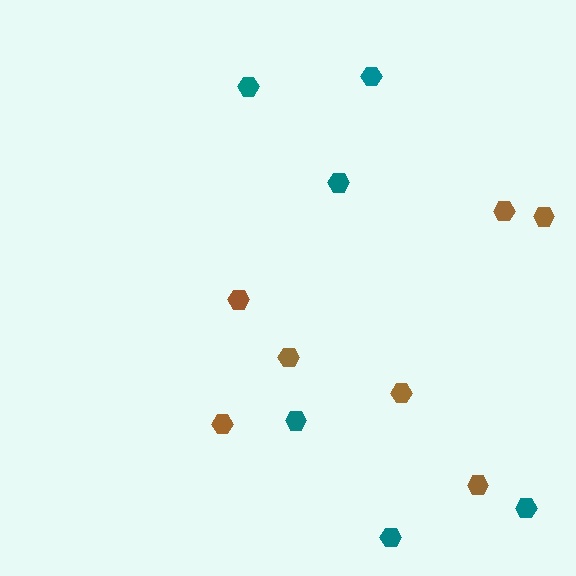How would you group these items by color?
There are 2 groups: one group of brown hexagons (7) and one group of teal hexagons (6).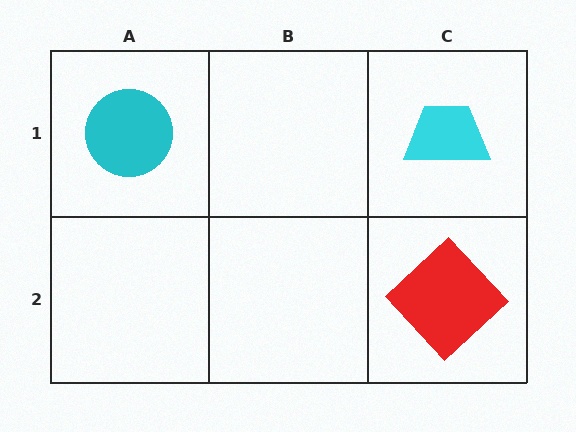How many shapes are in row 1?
2 shapes.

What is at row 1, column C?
A cyan trapezoid.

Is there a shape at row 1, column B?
No, that cell is empty.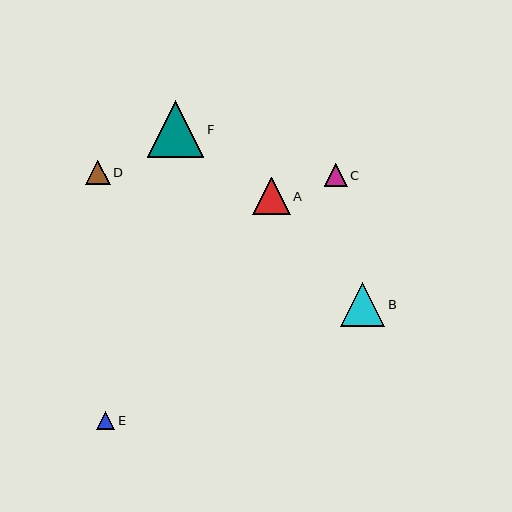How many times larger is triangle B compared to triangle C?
Triangle B is approximately 1.9 times the size of triangle C.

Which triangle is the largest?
Triangle F is the largest with a size of approximately 57 pixels.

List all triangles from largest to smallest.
From largest to smallest: F, B, A, D, C, E.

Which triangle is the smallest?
Triangle E is the smallest with a size of approximately 18 pixels.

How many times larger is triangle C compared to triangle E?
Triangle C is approximately 1.3 times the size of triangle E.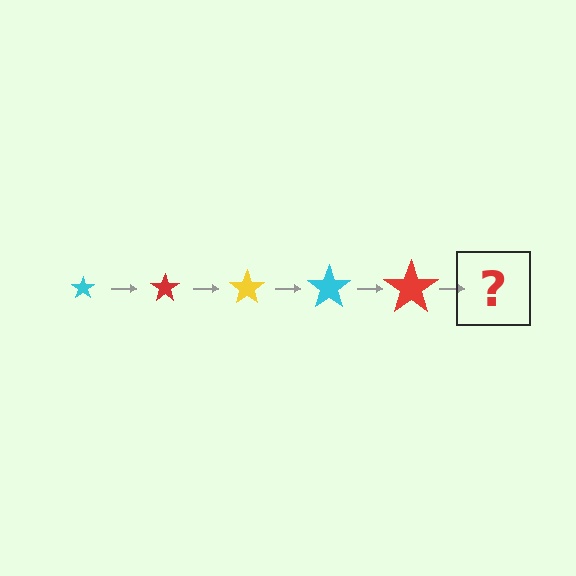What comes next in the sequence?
The next element should be a yellow star, larger than the previous one.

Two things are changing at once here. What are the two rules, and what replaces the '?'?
The two rules are that the star grows larger each step and the color cycles through cyan, red, and yellow. The '?' should be a yellow star, larger than the previous one.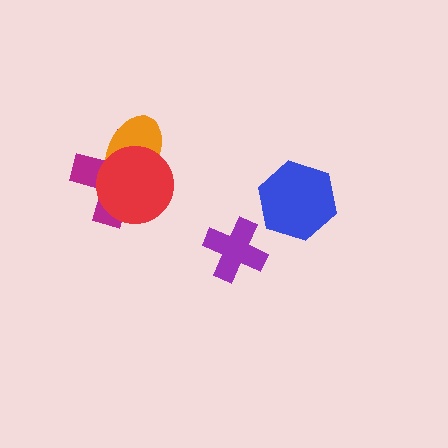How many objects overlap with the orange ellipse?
2 objects overlap with the orange ellipse.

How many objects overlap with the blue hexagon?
0 objects overlap with the blue hexagon.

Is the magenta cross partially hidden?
Yes, it is partially covered by another shape.